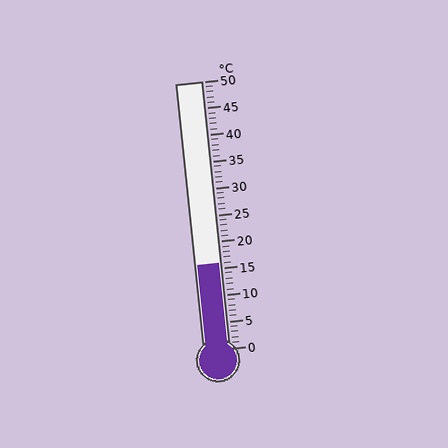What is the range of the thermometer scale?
The thermometer scale ranges from 0°C to 50°C.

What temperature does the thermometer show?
The thermometer shows approximately 16°C.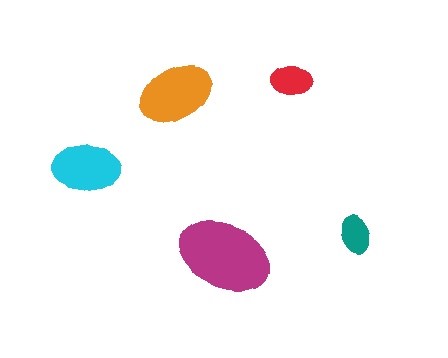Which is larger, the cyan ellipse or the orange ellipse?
The orange one.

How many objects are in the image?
There are 5 objects in the image.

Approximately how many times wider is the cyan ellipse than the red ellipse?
About 1.5 times wider.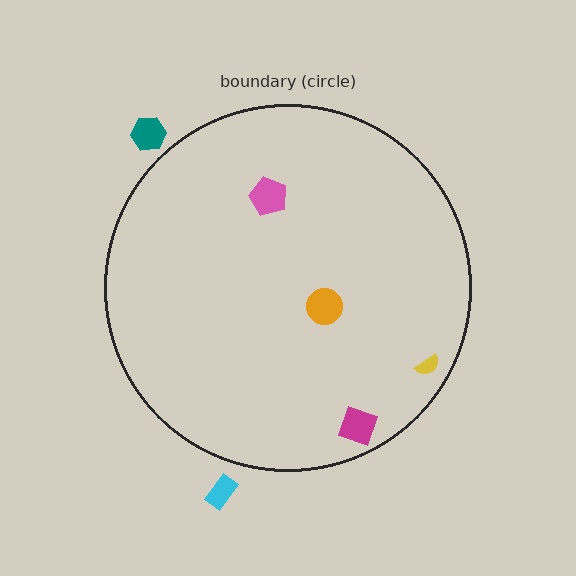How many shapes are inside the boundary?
4 inside, 2 outside.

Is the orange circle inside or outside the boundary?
Inside.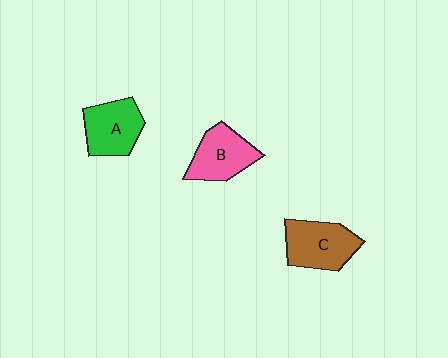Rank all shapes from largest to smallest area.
From largest to smallest: C (brown), B (pink), A (green).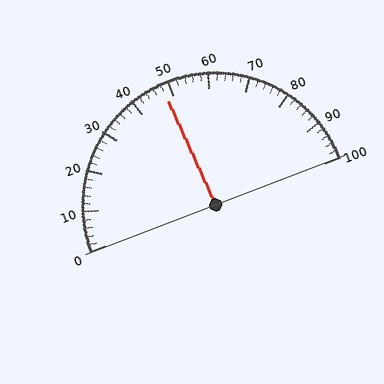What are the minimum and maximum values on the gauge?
The gauge ranges from 0 to 100.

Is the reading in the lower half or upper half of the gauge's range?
The reading is in the lower half of the range (0 to 100).